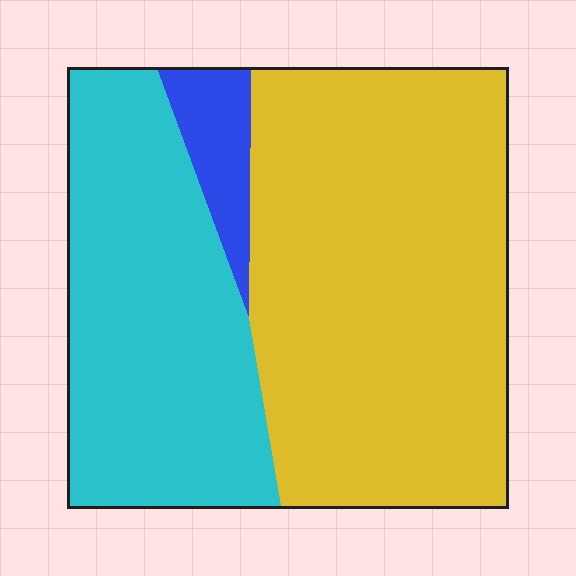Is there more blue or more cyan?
Cyan.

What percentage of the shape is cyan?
Cyan covers around 35% of the shape.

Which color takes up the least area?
Blue, at roughly 5%.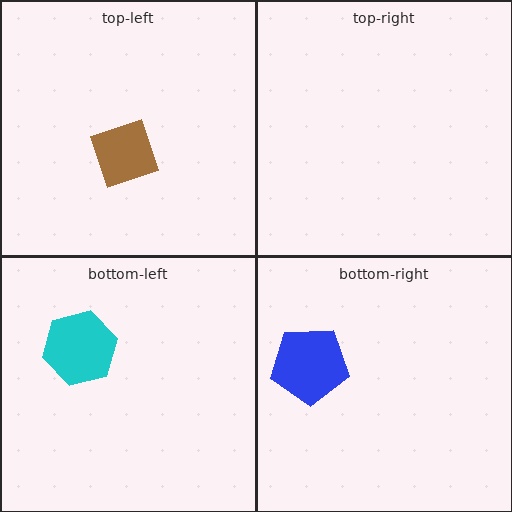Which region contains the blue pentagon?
The bottom-right region.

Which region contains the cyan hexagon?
The bottom-left region.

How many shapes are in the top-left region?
1.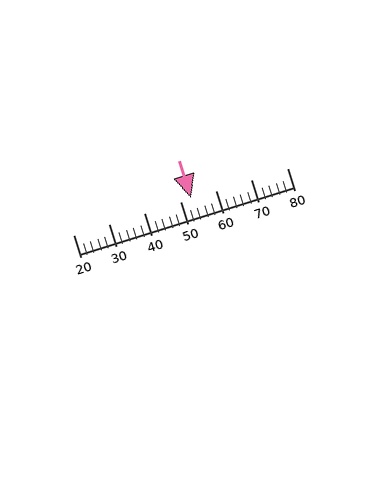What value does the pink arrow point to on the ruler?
The pink arrow points to approximately 53.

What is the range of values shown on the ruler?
The ruler shows values from 20 to 80.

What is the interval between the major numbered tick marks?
The major tick marks are spaced 10 units apart.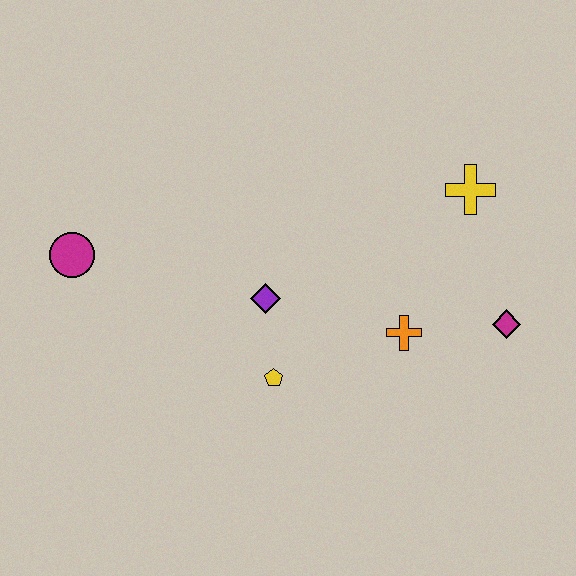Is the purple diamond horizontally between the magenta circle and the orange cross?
Yes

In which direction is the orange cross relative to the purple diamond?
The orange cross is to the right of the purple diamond.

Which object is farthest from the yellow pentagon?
The yellow cross is farthest from the yellow pentagon.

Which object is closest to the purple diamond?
The yellow pentagon is closest to the purple diamond.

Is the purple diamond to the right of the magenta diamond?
No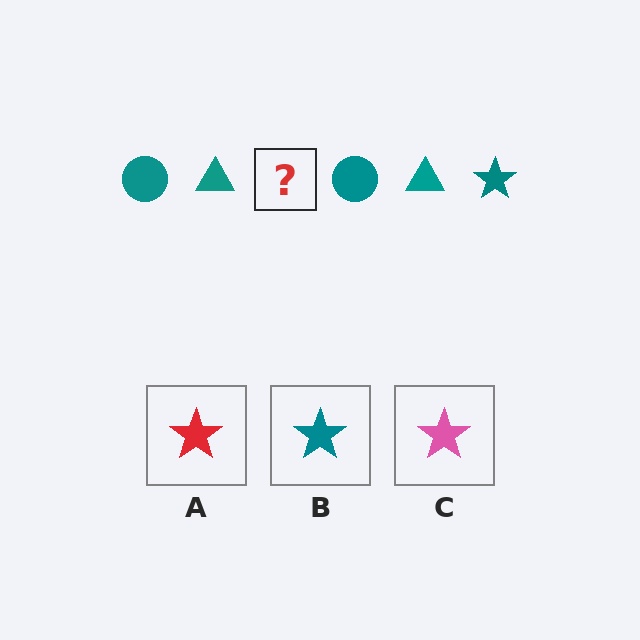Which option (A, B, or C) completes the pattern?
B.